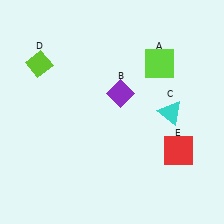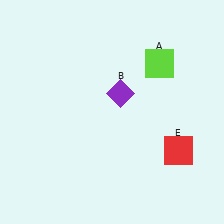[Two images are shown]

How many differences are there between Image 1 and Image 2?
There are 2 differences between the two images.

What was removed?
The cyan triangle (C), the lime diamond (D) were removed in Image 2.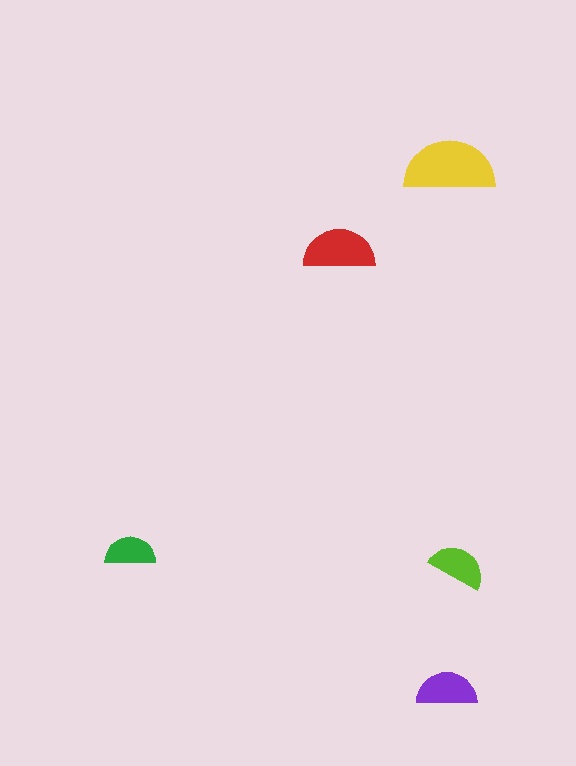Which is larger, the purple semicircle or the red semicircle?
The red one.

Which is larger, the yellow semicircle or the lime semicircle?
The yellow one.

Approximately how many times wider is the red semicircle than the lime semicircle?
About 1.5 times wider.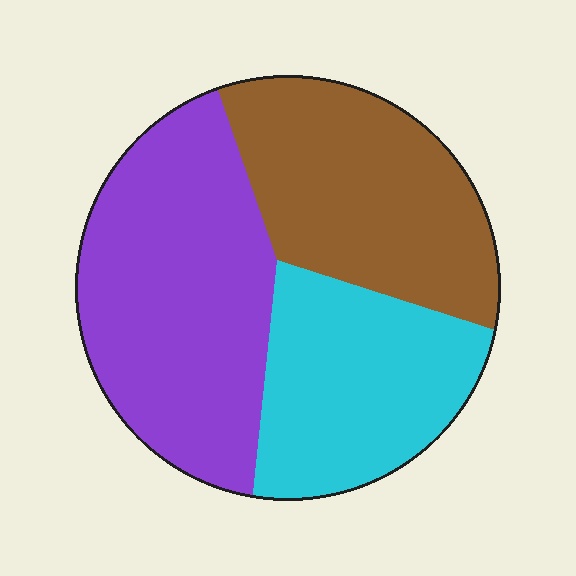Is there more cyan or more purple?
Purple.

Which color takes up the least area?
Cyan, at roughly 30%.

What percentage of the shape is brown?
Brown takes up between a quarter and a half of the shape.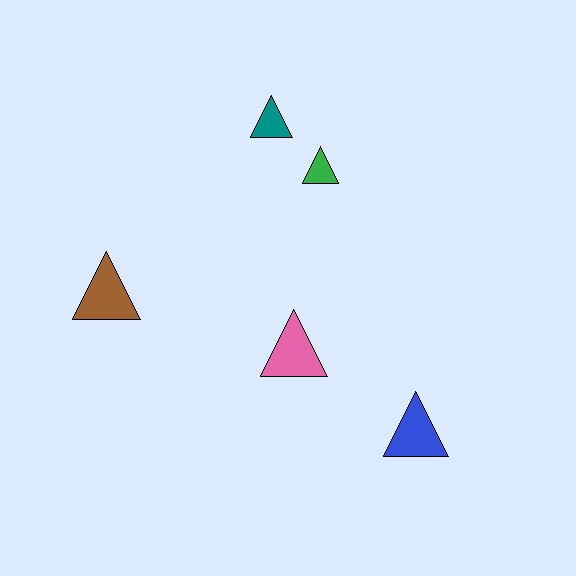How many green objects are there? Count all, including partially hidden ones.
There is 1 green object.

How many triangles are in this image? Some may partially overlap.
There are 5 triangles.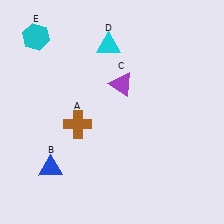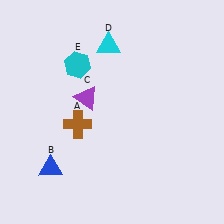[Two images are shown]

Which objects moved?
The objects that moved are: the purple triangle (C), the cyan hexagon (E).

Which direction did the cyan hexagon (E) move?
The cyan hexagon (E) moved right.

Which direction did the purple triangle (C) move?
The purple triangle (C) moved left.